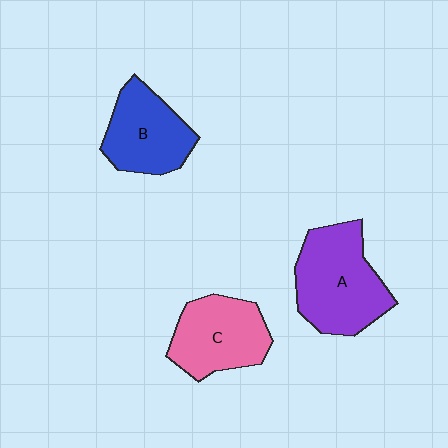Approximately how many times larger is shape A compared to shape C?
Approximately 1.2 times.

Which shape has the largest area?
Shape A (purple).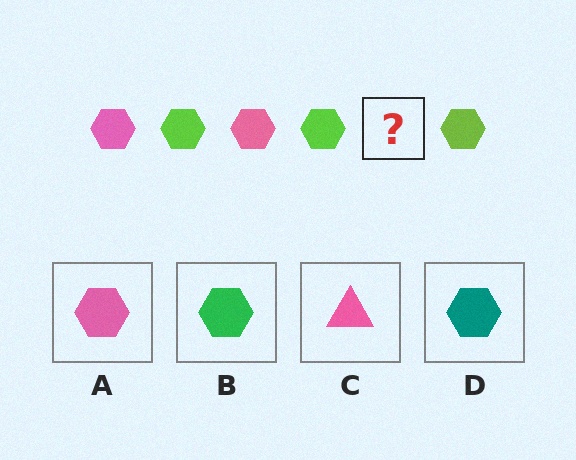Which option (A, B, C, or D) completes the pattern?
A.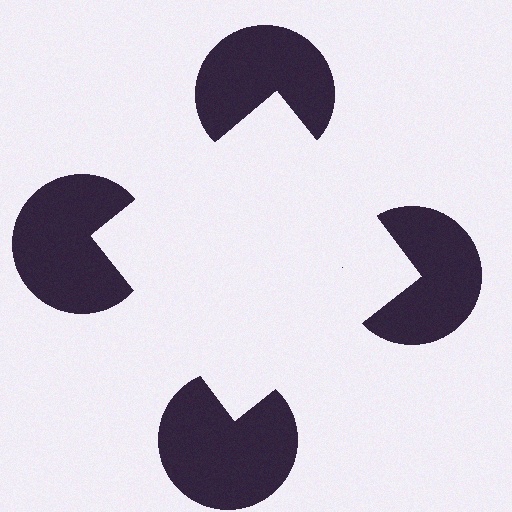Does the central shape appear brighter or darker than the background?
It typically appears slightly brighter than the background, even though no actual brightness change is drawn.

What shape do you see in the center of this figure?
An illusory square — its edges are inferred from the aligned wedge cuts in the pac-man discs, not physically drawn.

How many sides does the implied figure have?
4 sides.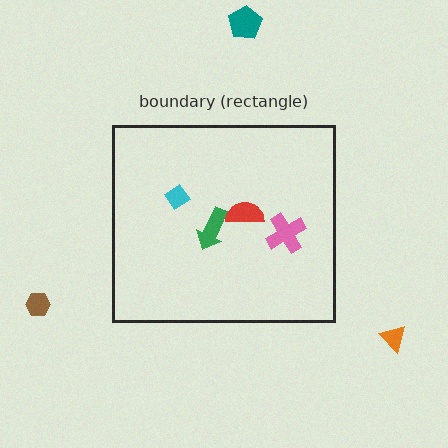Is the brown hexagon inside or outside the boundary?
Outside.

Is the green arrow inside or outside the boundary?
Inside.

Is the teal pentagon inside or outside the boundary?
Outside.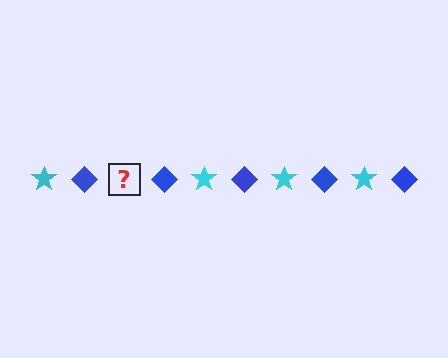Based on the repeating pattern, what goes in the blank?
The blank should be a cyan star.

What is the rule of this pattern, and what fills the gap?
The rule is that the pattern alternates between cyan star and blue diamond. The gap should be filled with a cyan star.